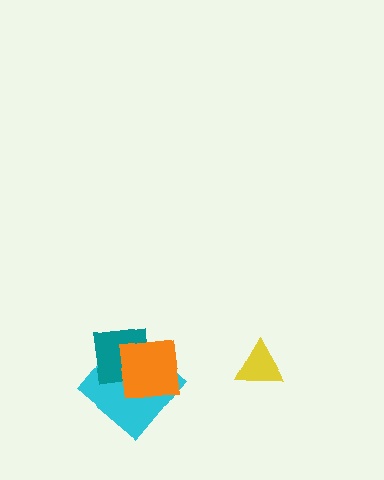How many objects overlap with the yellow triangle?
0 objects overlap with the yellow triangle.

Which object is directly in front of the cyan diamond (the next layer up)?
The teal square is directly in front of the cyan diamond.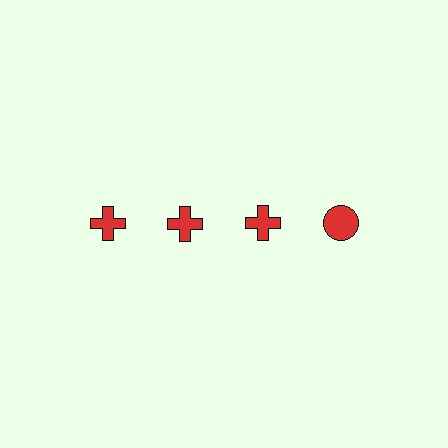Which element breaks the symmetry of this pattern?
The red circle in the top row, second from right column breaks the symmetry. All other shapes are red crosses.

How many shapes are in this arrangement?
There are 4 shapes arranged in a grid pattern.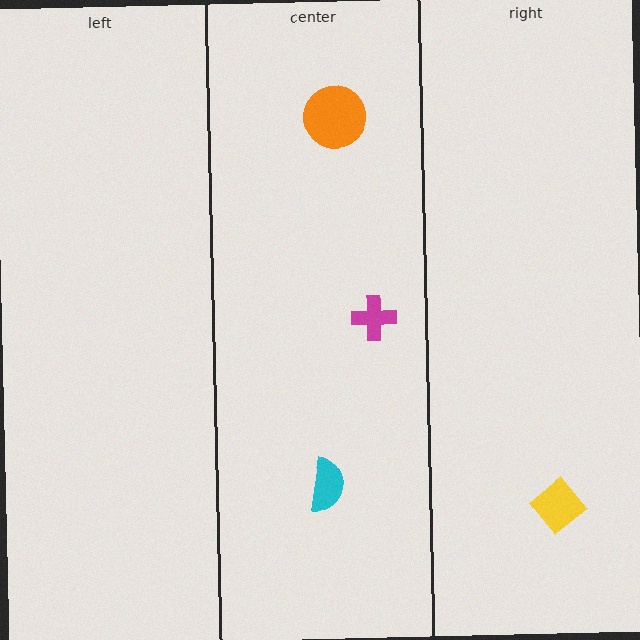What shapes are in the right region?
The yellow diamond.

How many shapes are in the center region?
3.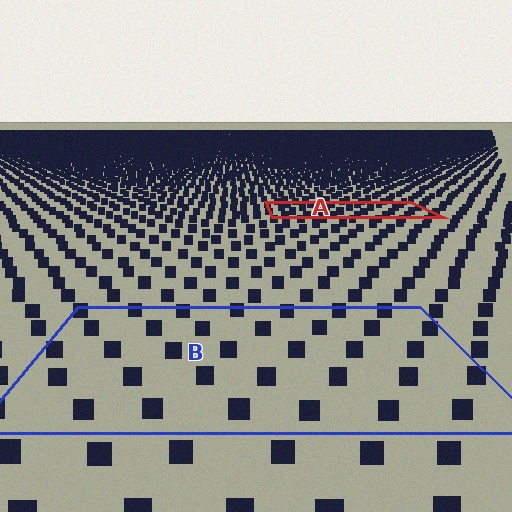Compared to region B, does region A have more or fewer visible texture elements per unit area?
Region A has more texture elements per unit area — they are packed more densely because it is farther away.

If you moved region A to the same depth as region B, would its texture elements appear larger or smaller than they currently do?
They would appear larger. At a closer depth, the same texture elements are projected at a bigger on-screen size.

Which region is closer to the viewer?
Region B is closer. The texture elements there are larger and more spread out.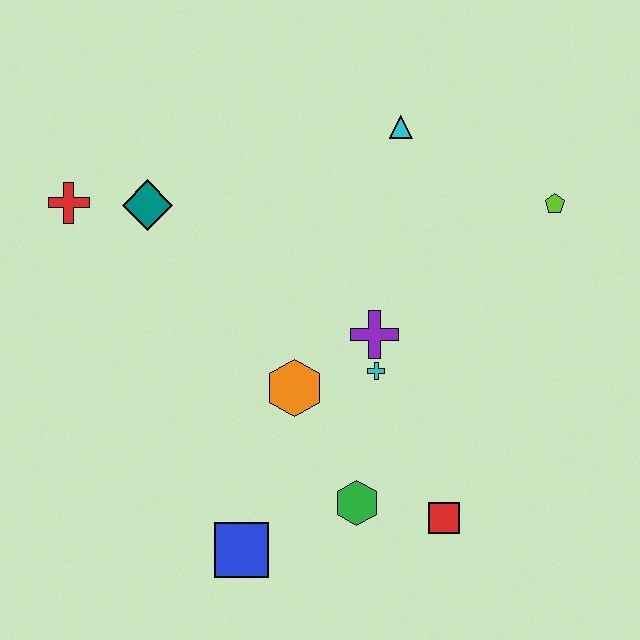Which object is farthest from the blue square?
The lime pentagon is farthest from the blue square.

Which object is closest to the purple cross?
The cyan cross is closest to the purple cross.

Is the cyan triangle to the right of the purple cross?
Yes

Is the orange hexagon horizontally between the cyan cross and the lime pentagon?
No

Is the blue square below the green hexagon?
Yes